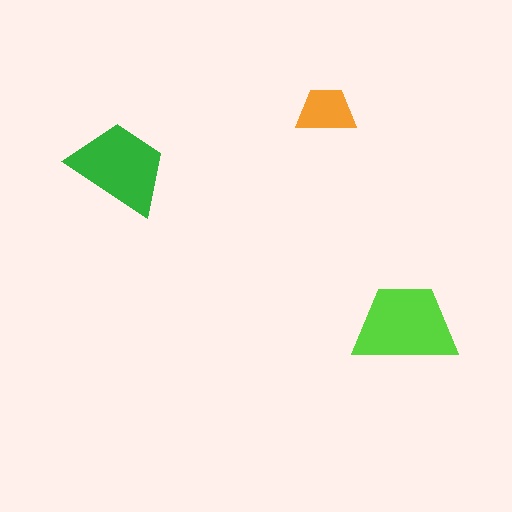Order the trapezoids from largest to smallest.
the lime one, the green one, the orange one.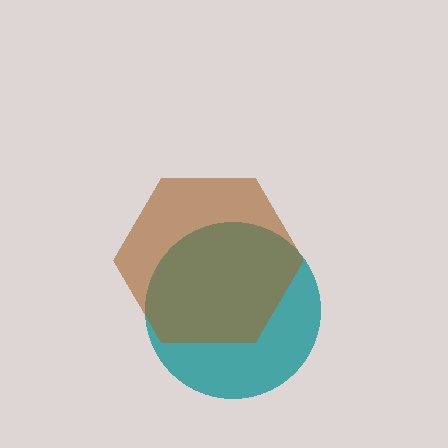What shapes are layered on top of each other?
The layered shapes are: a teal circle, a brown hexagon.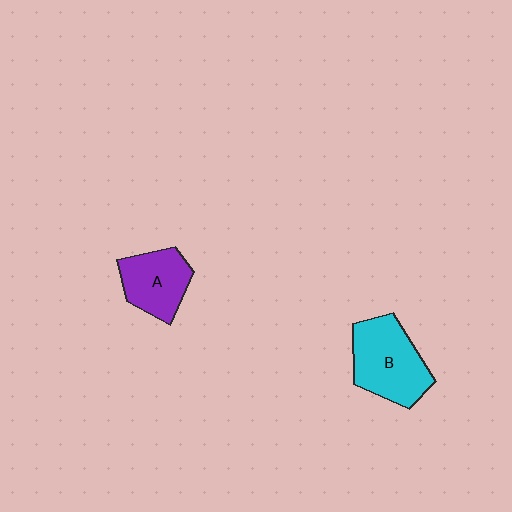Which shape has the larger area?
Shape B (cyan).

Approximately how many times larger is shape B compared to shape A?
Approximately 1.4 times.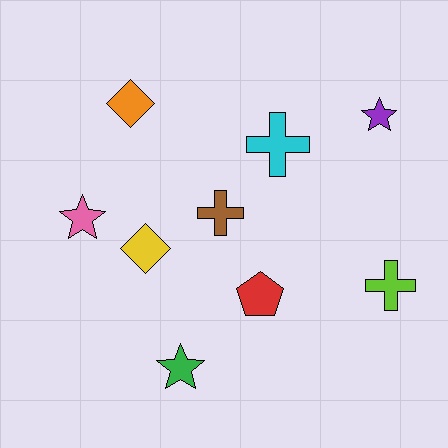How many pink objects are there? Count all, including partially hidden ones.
There is 1 pink object.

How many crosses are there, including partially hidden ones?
There are 3 crosses.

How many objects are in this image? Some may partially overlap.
There are 9 objects.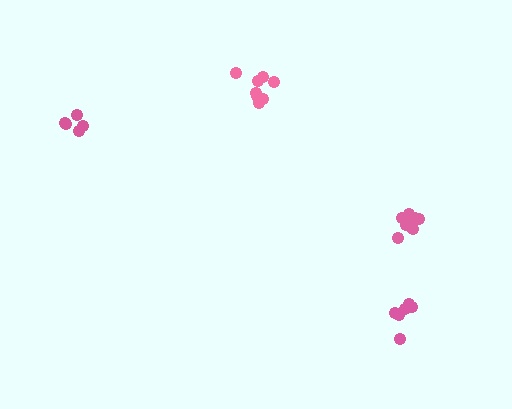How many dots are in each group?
Group 1: 9 dots, Group 2: 5 dots, Group 3: 6 dots, Group 4: 8 dots (28 total).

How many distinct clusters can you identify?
There are 4 distinct clusters.